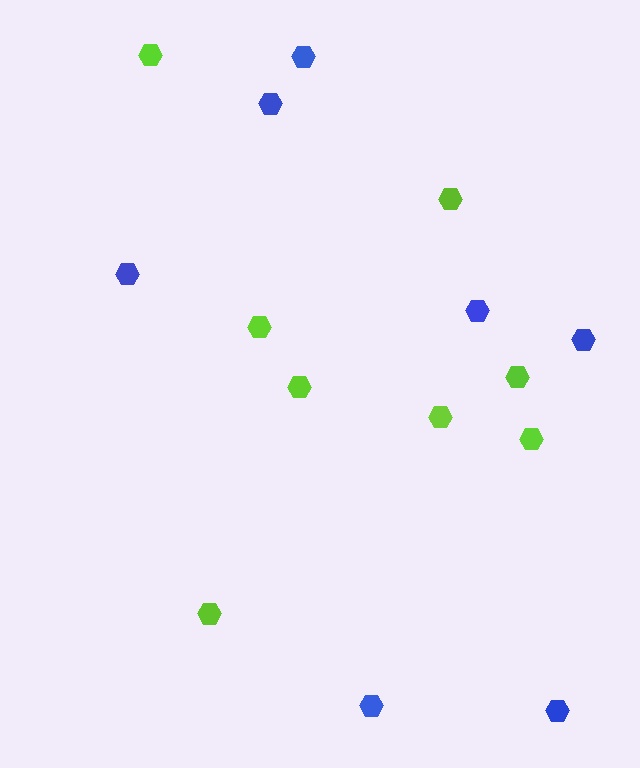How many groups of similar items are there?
There are 2 groups: one group of lime hexagons (8) and one group of blue hexagons (7).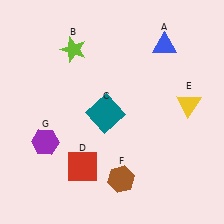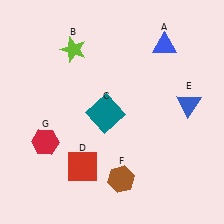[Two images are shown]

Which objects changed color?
E changed from yellow to blue. G changed from purple to red.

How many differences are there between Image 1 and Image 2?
There are 2 differences between the two images.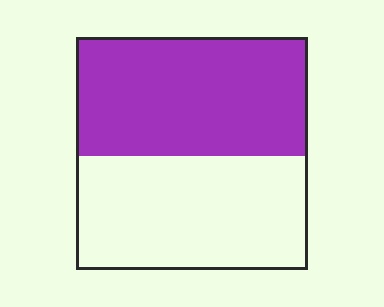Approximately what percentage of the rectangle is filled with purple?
Approximately 50%.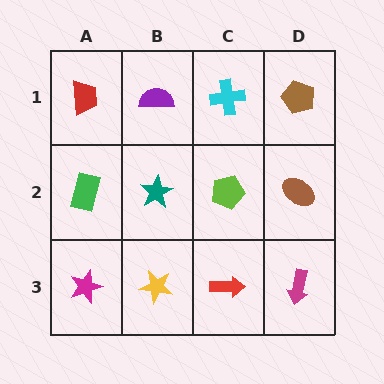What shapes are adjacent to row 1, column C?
A lime pentagon (row 2, column C), a purple semicircle (row 1, column B), a brown pentagon (row 1, column D).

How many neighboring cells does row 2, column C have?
4.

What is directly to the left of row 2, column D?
A lime pentagon.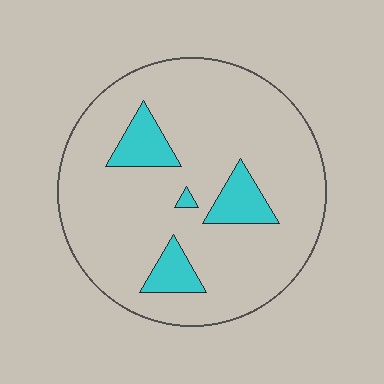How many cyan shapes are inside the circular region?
4.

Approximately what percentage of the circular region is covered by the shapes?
Approximately 15%.